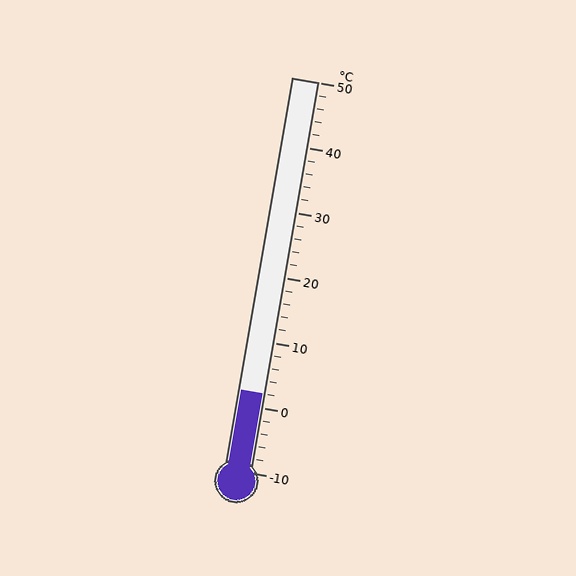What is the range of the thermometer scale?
The thermometer scale ranges from -10°C to 50°C.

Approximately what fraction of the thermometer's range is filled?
The thermometer is filled to approximately 20% of its range.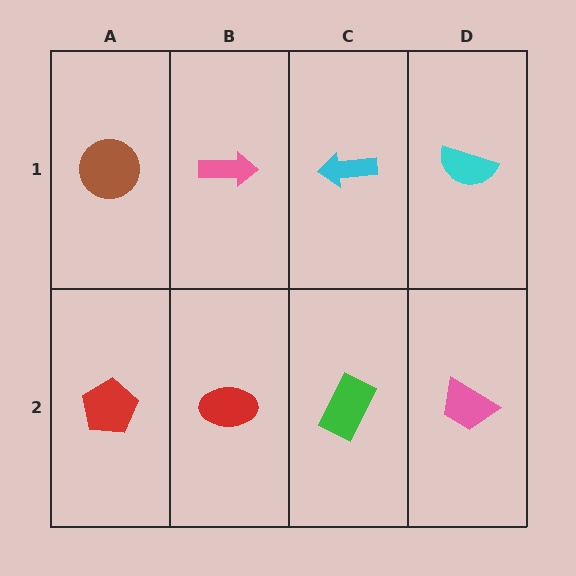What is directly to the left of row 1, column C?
A pink arrow.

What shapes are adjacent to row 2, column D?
A cyan semicircle (row 1, column D), a green rectangle (row 2, column C).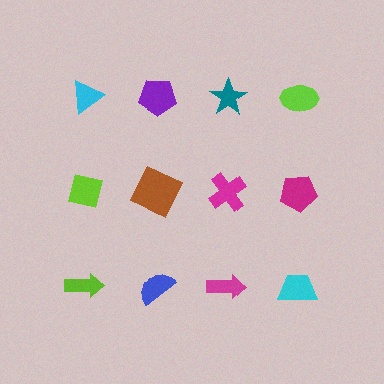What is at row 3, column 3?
A magenta arrow.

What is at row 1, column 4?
A lime ellipse.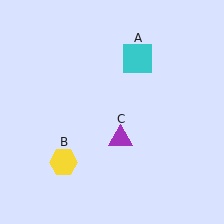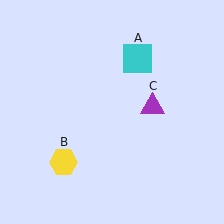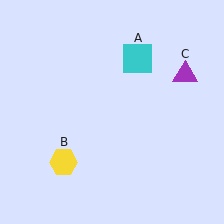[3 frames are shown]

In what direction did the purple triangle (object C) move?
The purple triangle (object C) moved up and to the right.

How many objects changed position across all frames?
1 object changed position: purple triangle (object C).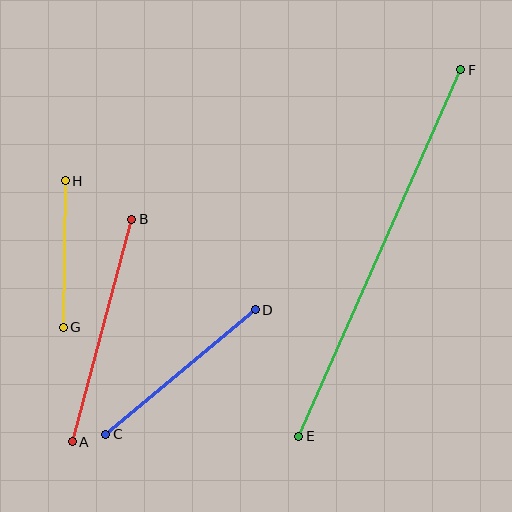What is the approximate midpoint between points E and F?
The midpoint is at approximately (380, 253) pixels.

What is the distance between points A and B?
The distance is approximately 230 pixels.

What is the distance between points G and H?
The distance is approximately 147 pixels.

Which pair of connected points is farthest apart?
Points E and F are farthest apart.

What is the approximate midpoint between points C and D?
The midpoint is at approximately (181, 372) pixels.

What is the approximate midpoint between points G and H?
The midpoint is at approximately (64, 254) pixels.